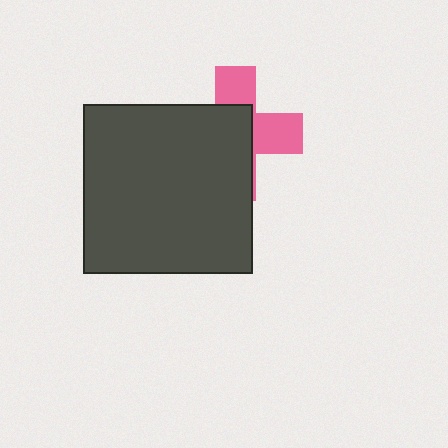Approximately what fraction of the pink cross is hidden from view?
Roughly 61% of the pink cross is hidden behind the dark gray square.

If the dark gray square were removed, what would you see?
You would see the complete pink cross.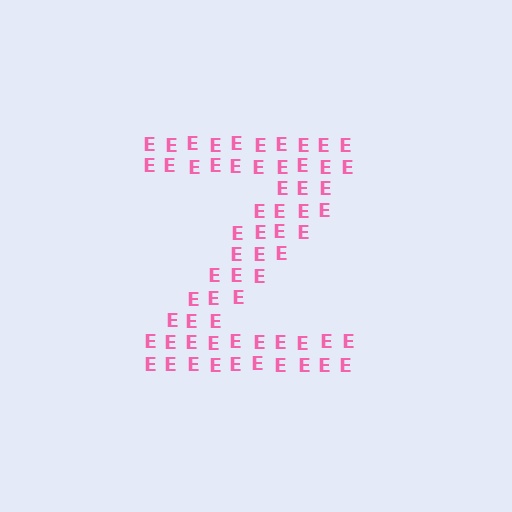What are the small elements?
The small elements are letter E's.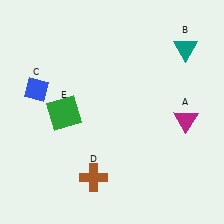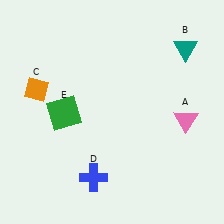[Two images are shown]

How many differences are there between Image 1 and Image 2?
There are 3 differences between the two images.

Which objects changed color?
A changed from magenta to pink. C changed from blue to orange. D changed from brown to blue.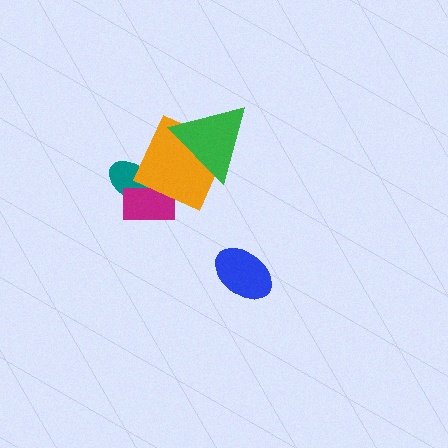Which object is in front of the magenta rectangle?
The orange square is in front of the magenta rectangle.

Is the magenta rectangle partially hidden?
Yes, it is partially covered by another shape.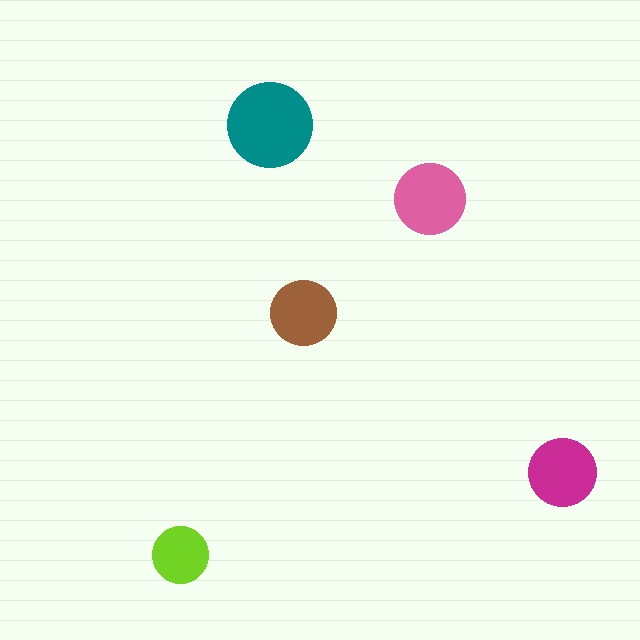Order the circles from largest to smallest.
the teal one, the pink one, the magenta one, the brown one, the lime one.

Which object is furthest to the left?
The lime circle is leftmost.